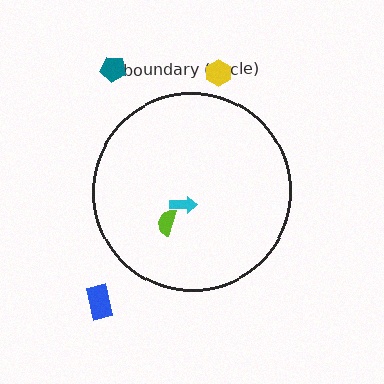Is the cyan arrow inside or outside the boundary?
Inside.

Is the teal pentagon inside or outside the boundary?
Outside.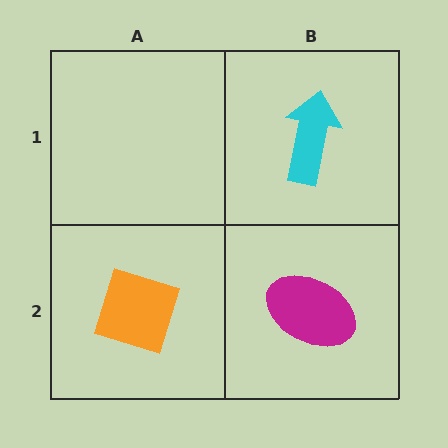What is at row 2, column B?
A magenta ellipse.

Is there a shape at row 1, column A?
No, that cell is empty.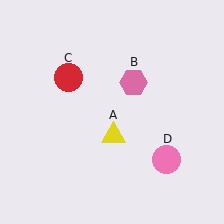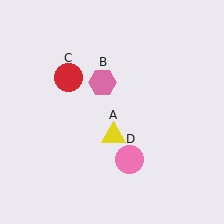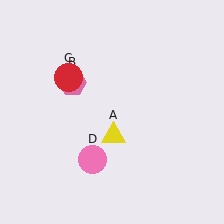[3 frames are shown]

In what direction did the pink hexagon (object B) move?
The pink hexagon (object B) moved left.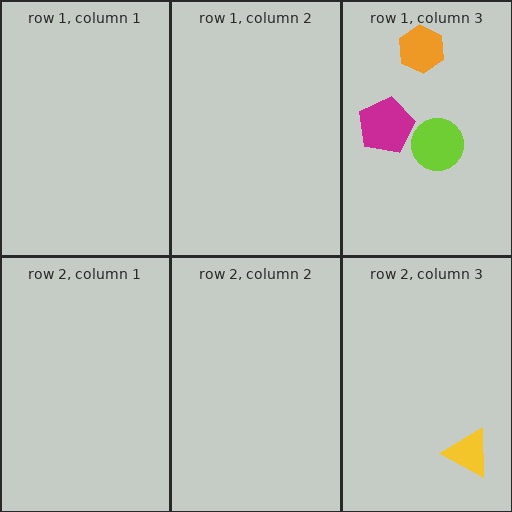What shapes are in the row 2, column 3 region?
The yellow triangle.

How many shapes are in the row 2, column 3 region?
1.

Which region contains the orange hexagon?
The row 1, column 3 region.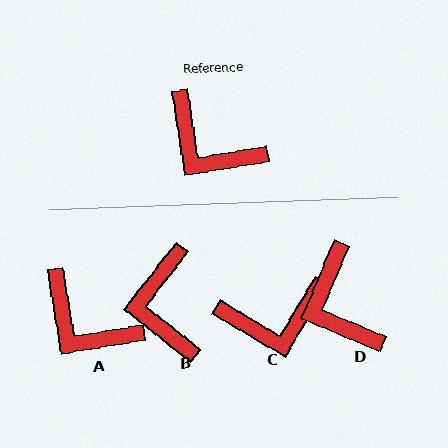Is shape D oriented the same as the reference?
No, it is off by about 32 degrees.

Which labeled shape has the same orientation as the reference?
A.